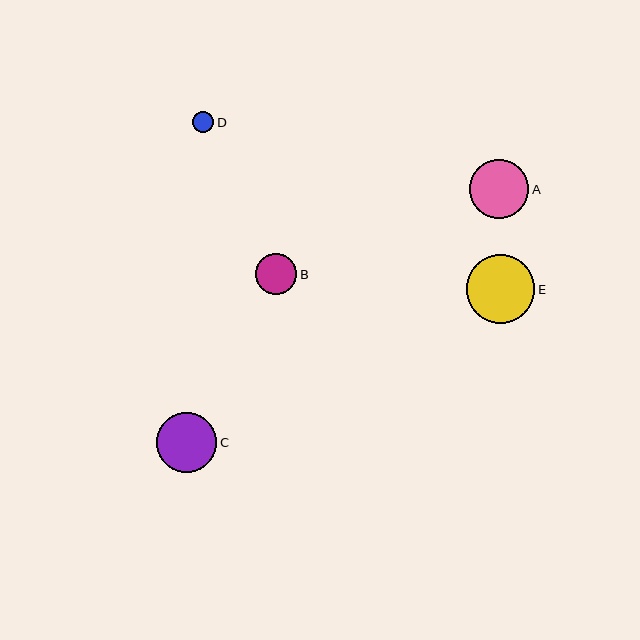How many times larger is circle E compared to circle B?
Circle E is approximately 1.6 times the size of circle B.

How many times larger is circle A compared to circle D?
Circle A is approximately 2.8 times the size of circle D.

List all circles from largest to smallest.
From largest to smallest: E, C, A, B, D.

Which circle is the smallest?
Circle D is the smallest with a size of approximately 21 pixels.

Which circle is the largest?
Circle E is the largest with a size of approximately 69 pixels.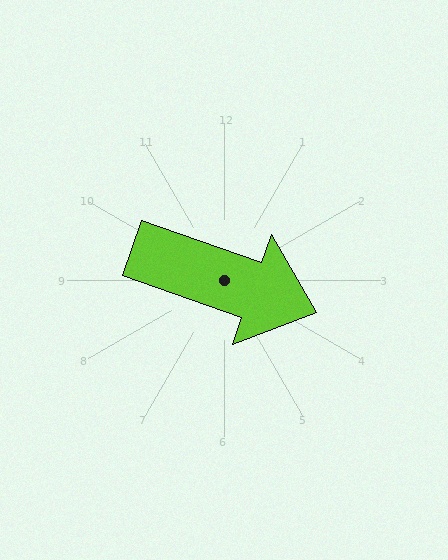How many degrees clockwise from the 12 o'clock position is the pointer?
Approximately 109 degrees.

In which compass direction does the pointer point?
East.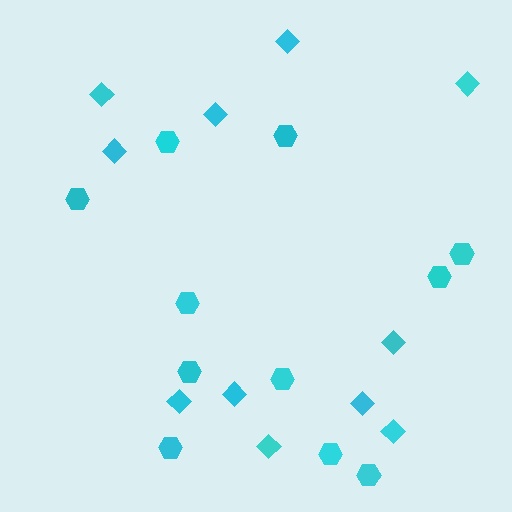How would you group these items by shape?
There are 2 groups: one group of hexagons (11) and one group of diamonds (11).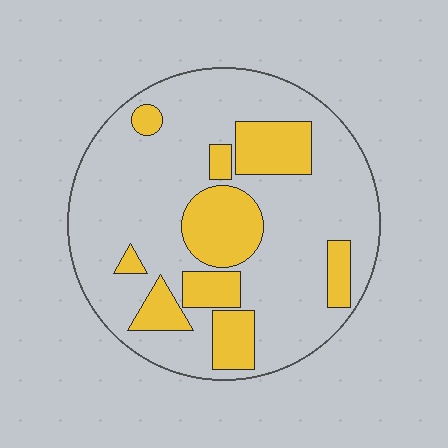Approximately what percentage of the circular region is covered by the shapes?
Approximately 25%.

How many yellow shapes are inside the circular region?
9.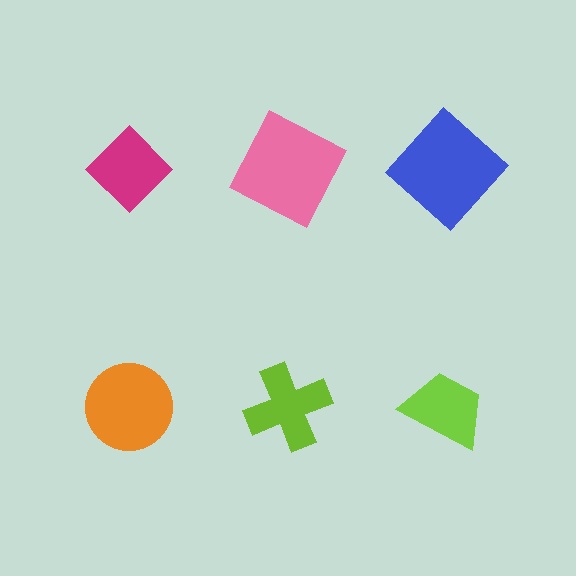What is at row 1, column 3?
A blue diamond.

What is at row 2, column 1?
An orange circle.